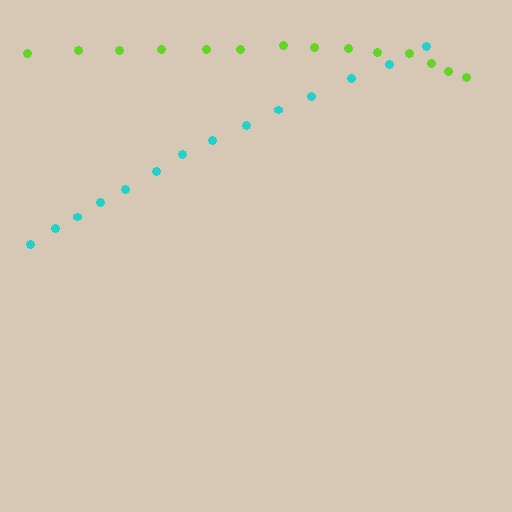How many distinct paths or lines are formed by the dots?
There are 2 distinct paths.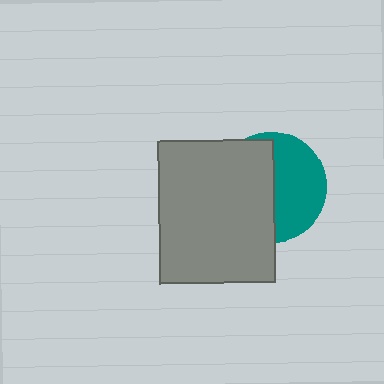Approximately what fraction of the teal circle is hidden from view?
Roughly 53% of the teal circle is hidden behind the gray rectangle.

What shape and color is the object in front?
The object in front is a gray rectangle.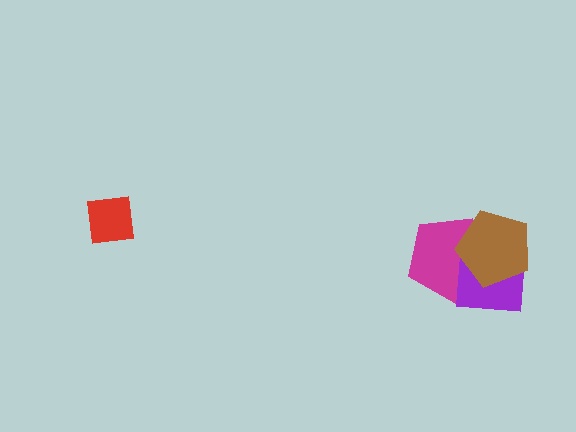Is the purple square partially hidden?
Yes, it is partially covered by another shape.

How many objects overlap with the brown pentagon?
2 objects overlap with the brown pentagon.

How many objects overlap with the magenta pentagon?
2 objects overlap with the magenta pentagon.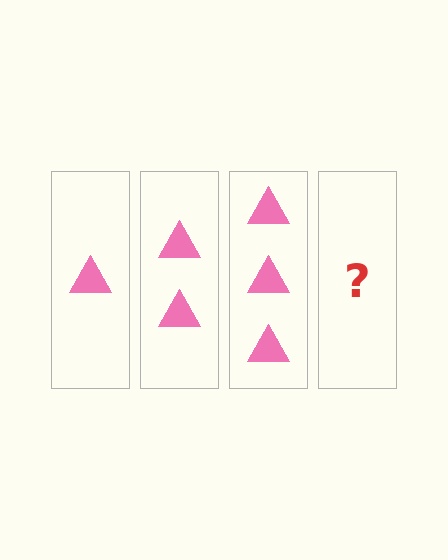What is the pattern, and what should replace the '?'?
The pattern is that each step adds one more triangle. The '?' should be 4 triangles.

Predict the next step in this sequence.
The next step is 4 triangles.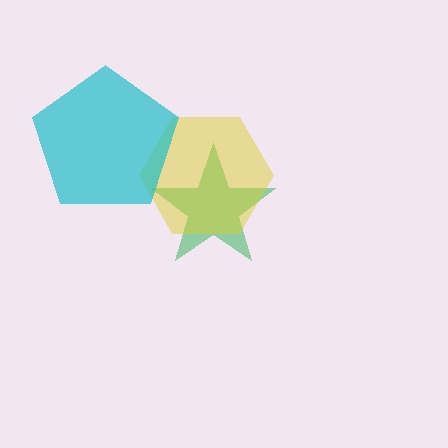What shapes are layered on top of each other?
The layered shapes are: a green star, a yellow hexagon, a cyan pentagon.